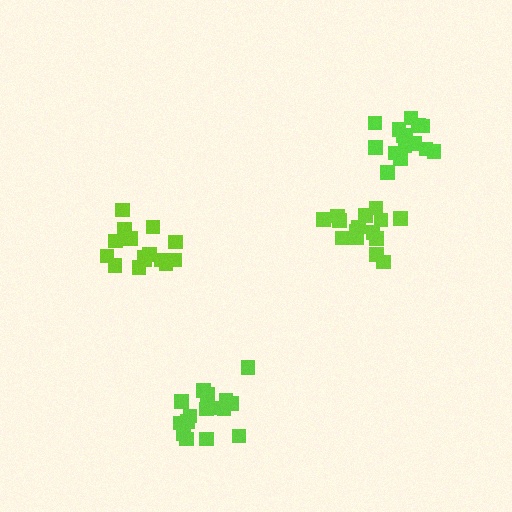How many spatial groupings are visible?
There are 4 spatial groupings.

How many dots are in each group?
Group 1: 15 dots, Group 2: 17 dots, Group 3: 16 dots, Group 4: 15 dots (63 total).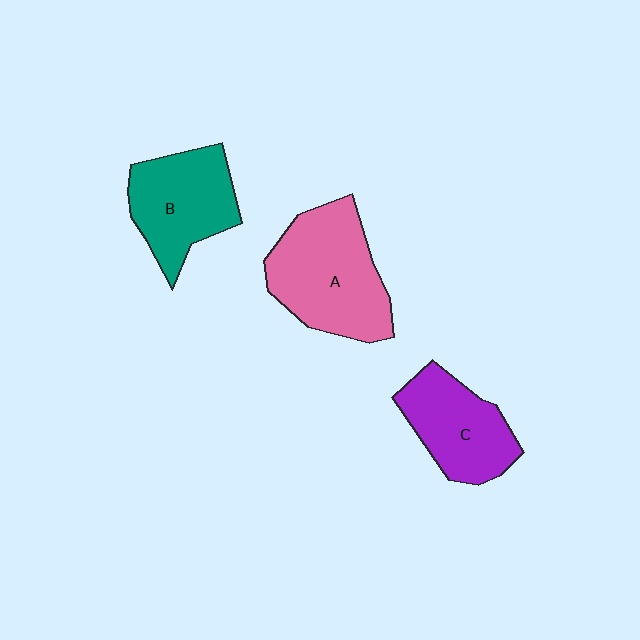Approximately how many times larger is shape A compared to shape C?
Approximately 1.4 times.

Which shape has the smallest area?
Shape C (purple).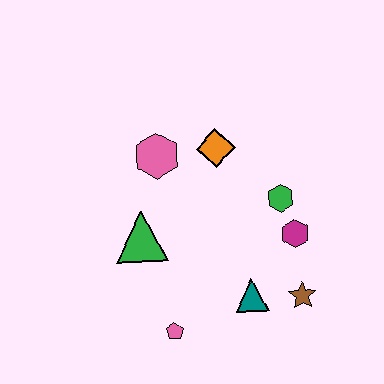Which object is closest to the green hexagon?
The magenta hexagon is closest to the green hexagon.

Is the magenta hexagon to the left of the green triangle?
No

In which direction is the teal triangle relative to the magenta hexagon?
The teal triangle is below the magenta hexagon.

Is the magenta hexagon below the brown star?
No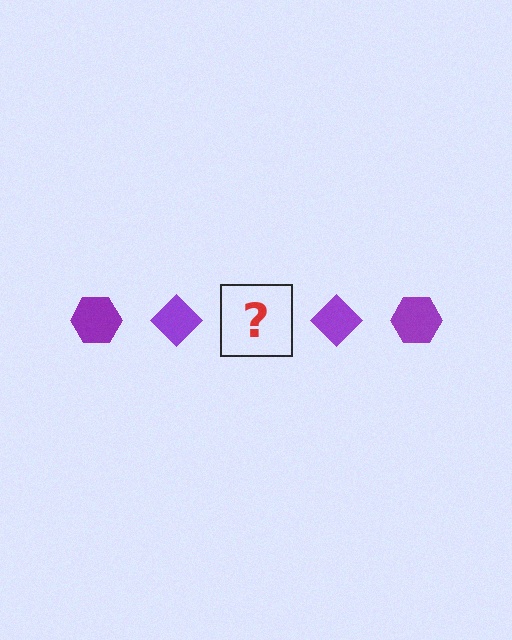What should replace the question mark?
The question mark should be replaced with a purple hexagon.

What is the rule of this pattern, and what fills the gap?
The rule is that the pattern cycles through hexagon, diamond shapes in purple. The gap should be filled with a purple hexagon.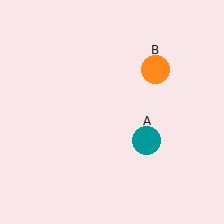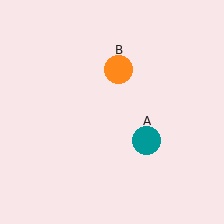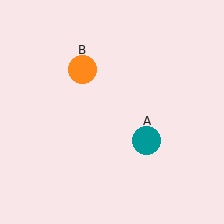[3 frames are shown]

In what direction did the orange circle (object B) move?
The orange circle (object B) moved left.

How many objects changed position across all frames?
1 object changed position: orange circle (object B).